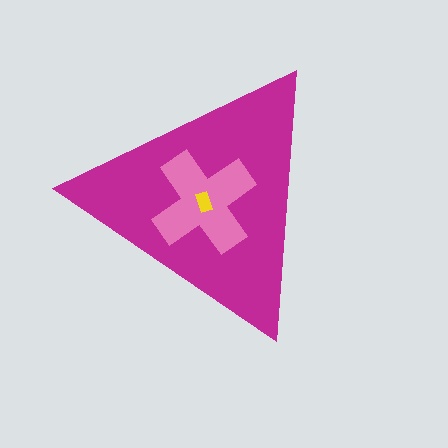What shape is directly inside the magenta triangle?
The pink cross.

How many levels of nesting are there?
3.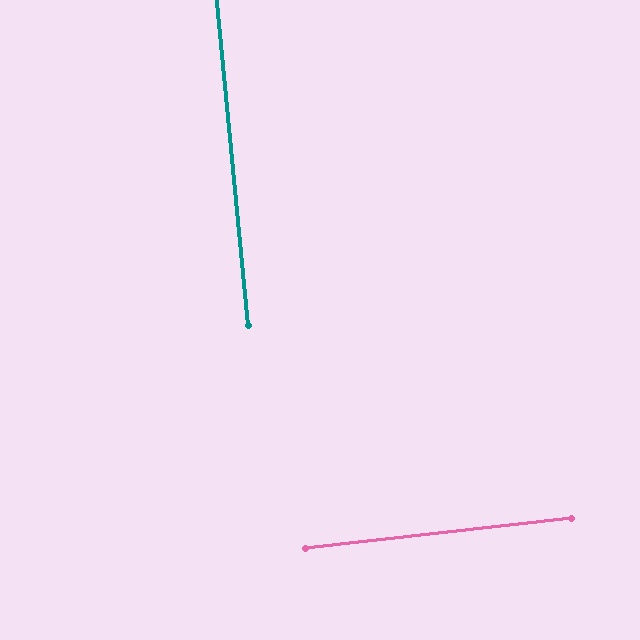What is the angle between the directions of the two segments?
Approximately 89 degrees.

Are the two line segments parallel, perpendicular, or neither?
Perpendicular — they meet at approximately 89°.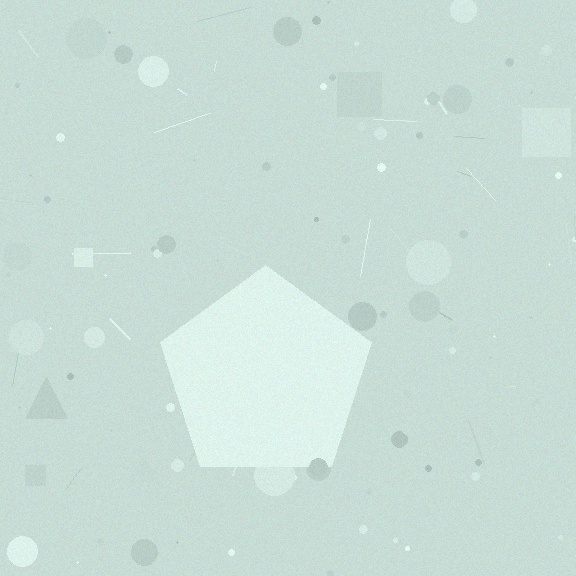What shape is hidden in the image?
A pentagon is hidden in the image.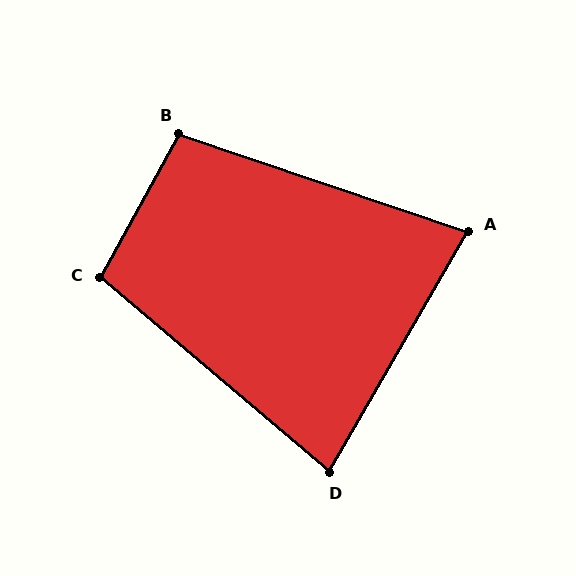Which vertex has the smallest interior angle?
A, at approximately 79 degrees.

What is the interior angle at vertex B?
Approximately 100 degrees (obtuse).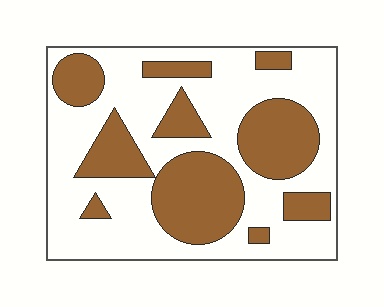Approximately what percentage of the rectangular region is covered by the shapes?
Approximately 35%.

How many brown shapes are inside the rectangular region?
10.